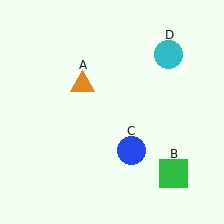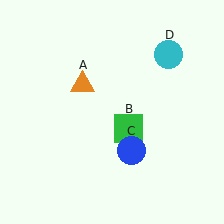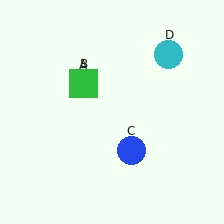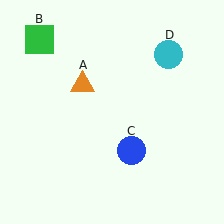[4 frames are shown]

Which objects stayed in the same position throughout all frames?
Orange triangle (object A) and blue circle (object C) and cyan circle (object D) remained stationary.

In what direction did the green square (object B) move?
The green square (object B) moved up and to the left.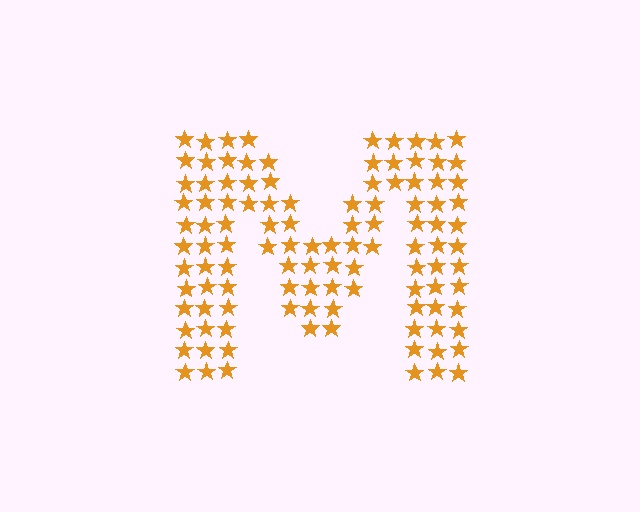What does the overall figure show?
The overall figure shows the letter M.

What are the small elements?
The small elements are stars.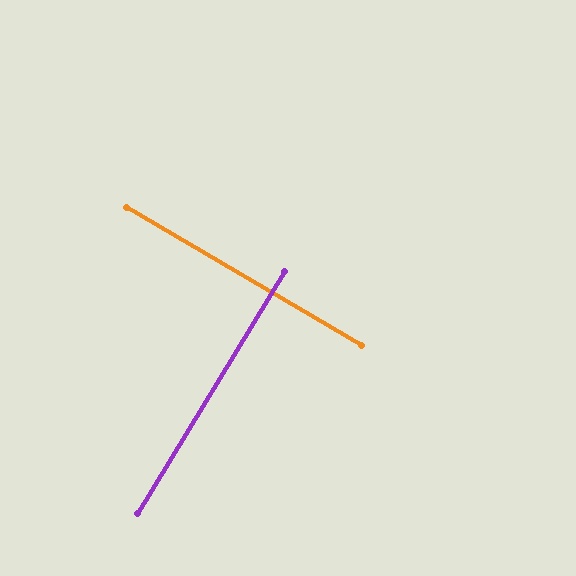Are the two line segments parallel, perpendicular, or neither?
Perpendicular — they meet at approximately 89°.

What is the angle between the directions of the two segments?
Approximately 89 degrees.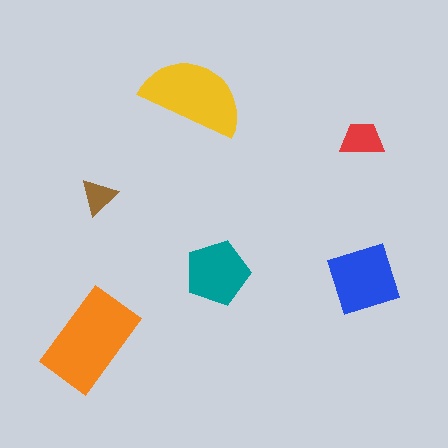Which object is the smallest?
The brown triangle.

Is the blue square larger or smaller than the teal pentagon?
Larger.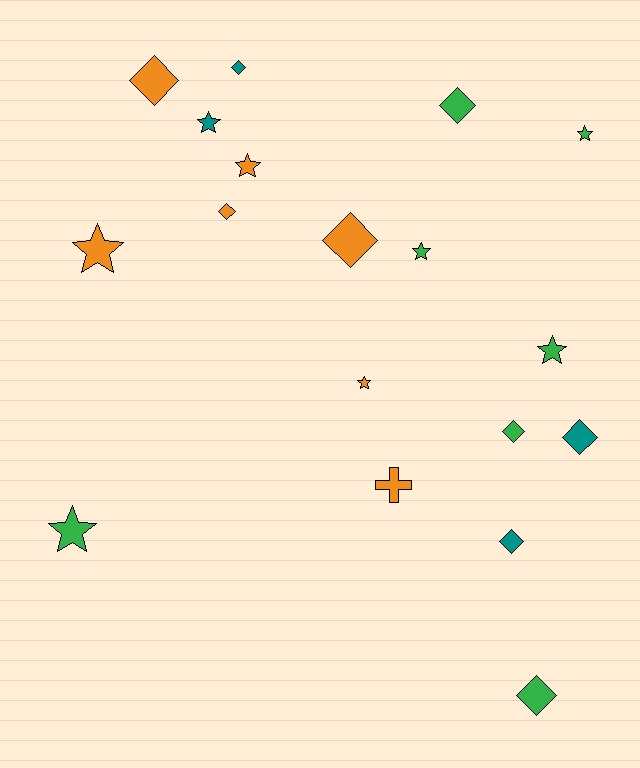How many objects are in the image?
There are 18 objects.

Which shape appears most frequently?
Diamond, with 9 objects.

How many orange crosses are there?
There is 1 orange cross.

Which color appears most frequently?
Orange, with 7 objects.